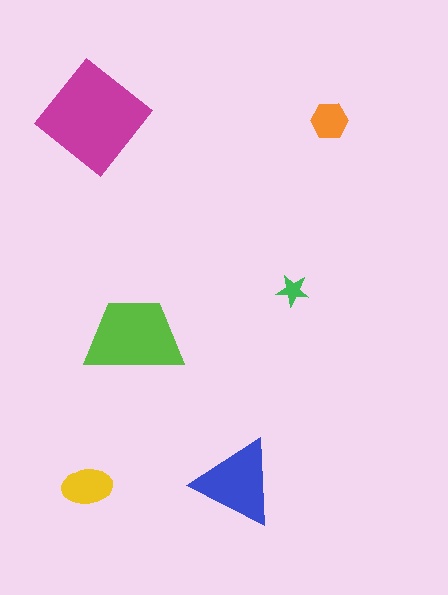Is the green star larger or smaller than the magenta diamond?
Smaller.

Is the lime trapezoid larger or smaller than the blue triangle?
Larger.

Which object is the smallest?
The green star.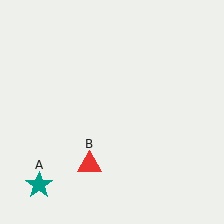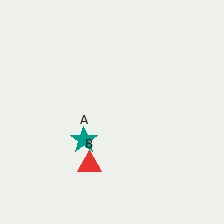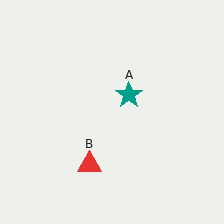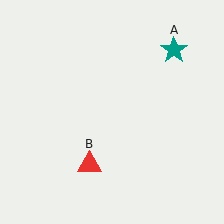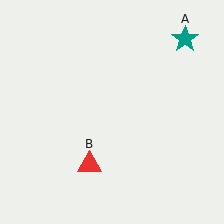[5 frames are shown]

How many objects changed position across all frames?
1 object changed position: teal star (object A).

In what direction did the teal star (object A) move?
The teal star (object A) moved up and to the right.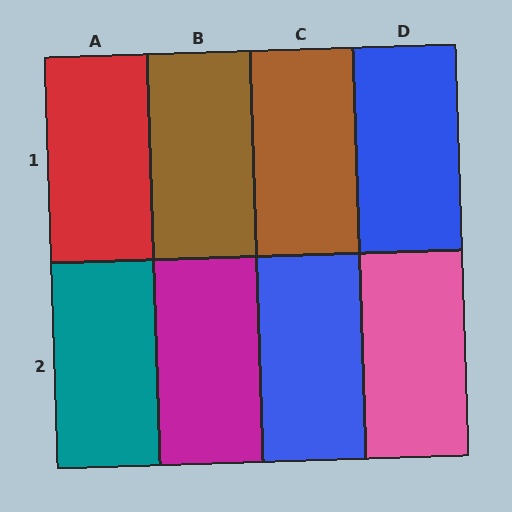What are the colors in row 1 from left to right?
Red, brown, brown, blue.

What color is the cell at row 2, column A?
Teal.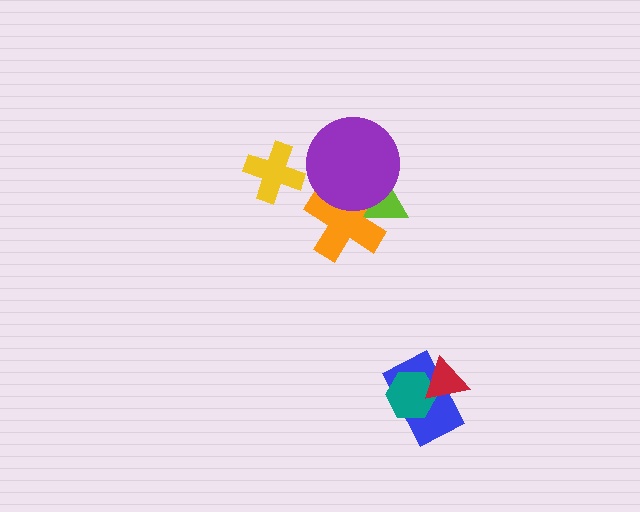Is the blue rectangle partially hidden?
Yes, it is partially covered by another shape.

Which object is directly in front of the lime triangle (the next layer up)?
The orange cross is directly in front of the lime triangle.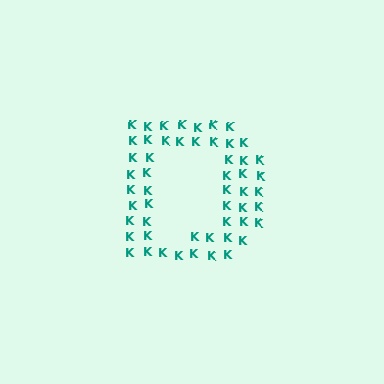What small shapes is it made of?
It is made of small letter K's.